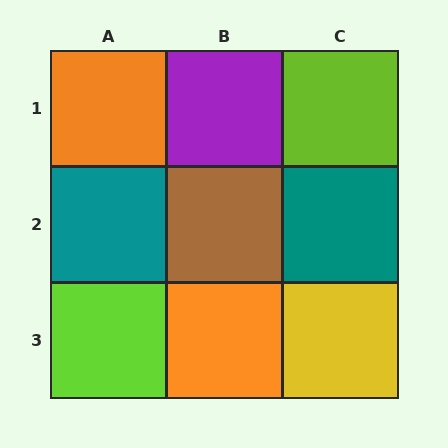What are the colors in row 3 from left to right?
Lime, orange, yellow.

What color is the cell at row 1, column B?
Purple.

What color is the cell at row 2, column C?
Teal.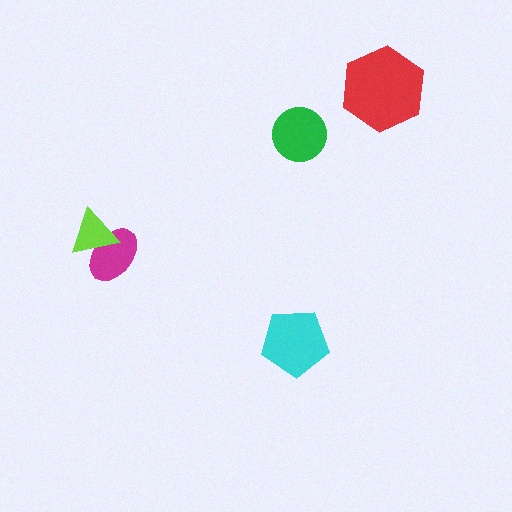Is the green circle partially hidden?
No, no other shape covers it.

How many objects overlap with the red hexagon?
0 objects overlap with the red hexagon.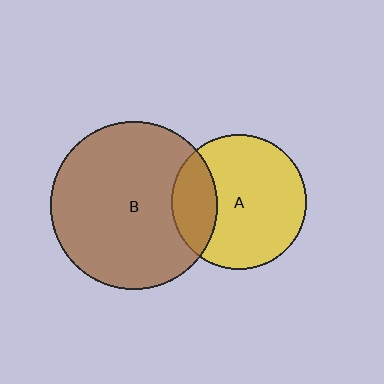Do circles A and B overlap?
Yes.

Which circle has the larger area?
Circle B (brown).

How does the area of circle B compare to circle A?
Approximately 1.5 times.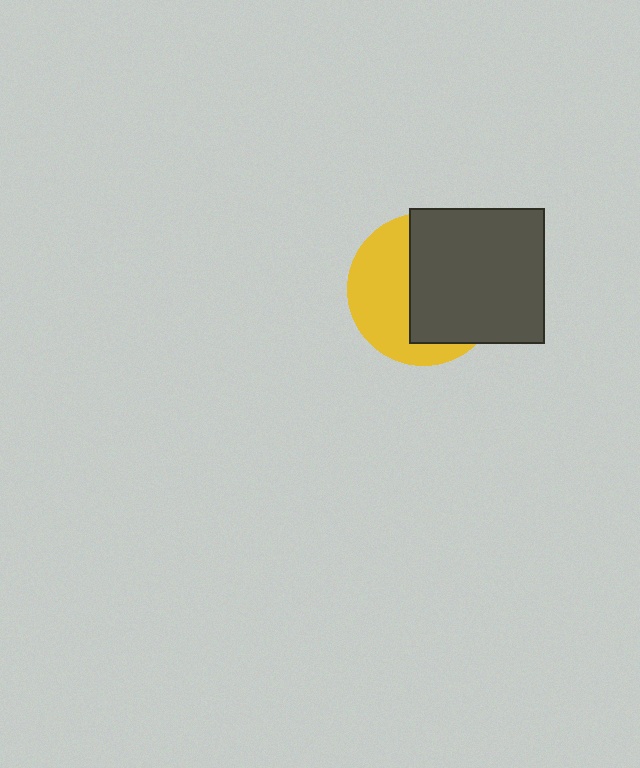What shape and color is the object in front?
The object in front is a dark gray square.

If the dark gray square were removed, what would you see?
You would see the complete yellow circle.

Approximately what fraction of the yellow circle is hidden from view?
Roughly 55% of the yellow circle is hidden behind the dark gray square.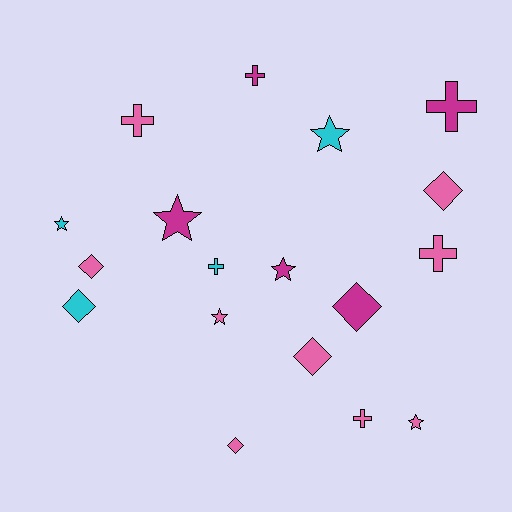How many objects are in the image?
There are 18 objects.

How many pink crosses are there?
There are 3 pink crosses.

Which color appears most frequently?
Pink, with 9 objects.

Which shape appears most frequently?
Cross, with 6 objects.